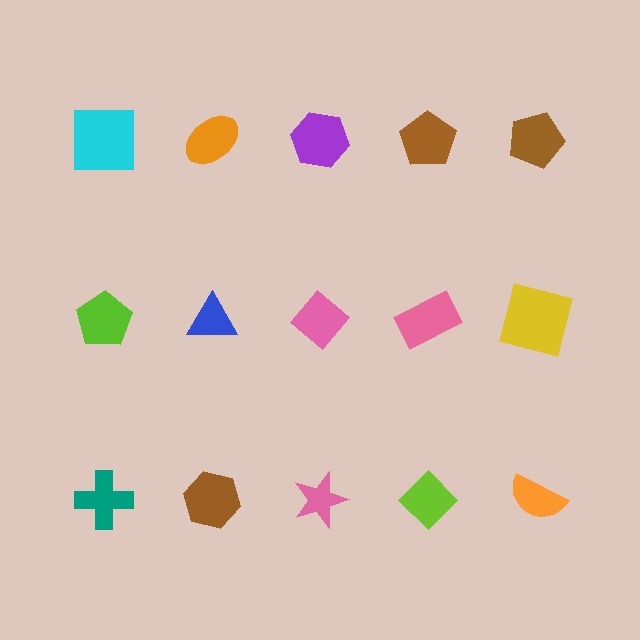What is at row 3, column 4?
A lime diamond.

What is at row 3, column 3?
A pink star.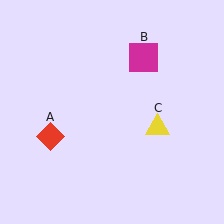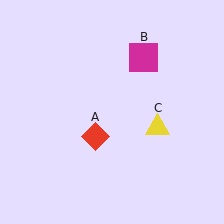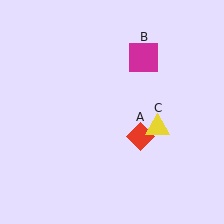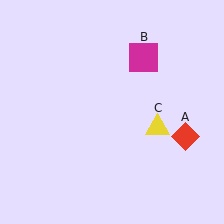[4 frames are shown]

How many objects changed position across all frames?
1 object changed position: red diamond (object A).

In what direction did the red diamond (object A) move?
The red diamond (object A) moved right.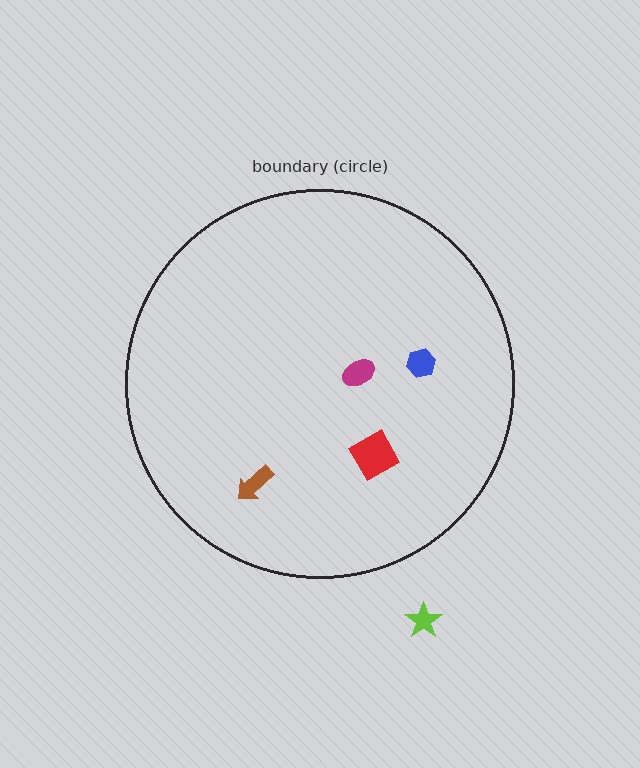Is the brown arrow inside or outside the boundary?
Inside.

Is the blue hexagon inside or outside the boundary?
Inside.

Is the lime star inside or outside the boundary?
Outside.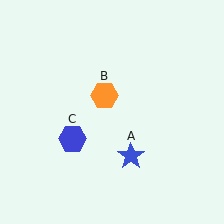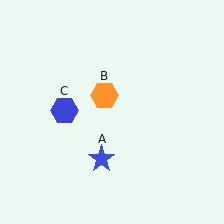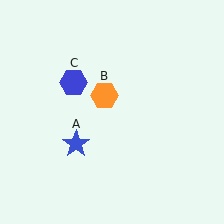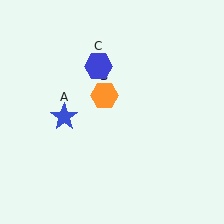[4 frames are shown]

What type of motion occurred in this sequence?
The blue star (object A), blue hexagon (object C) rotated clockwise around the center of the scene.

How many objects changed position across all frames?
2 objects changed position: blue star (object A), blue hexagon (object C).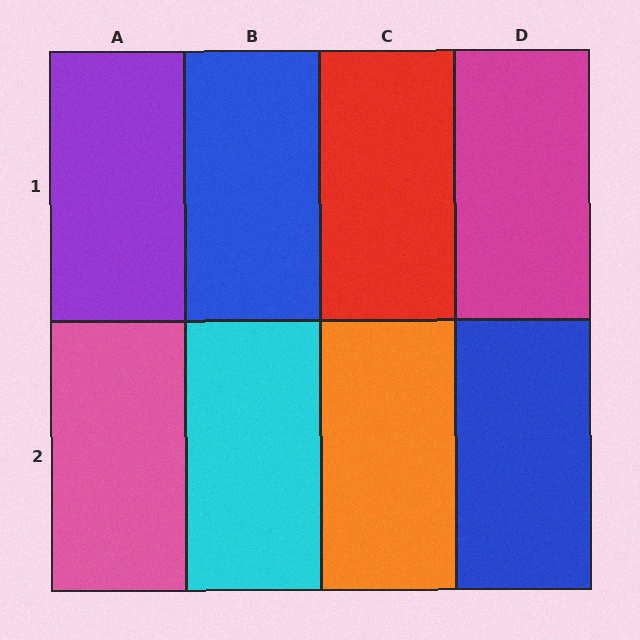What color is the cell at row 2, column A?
Pink.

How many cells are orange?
1 cell is orange.